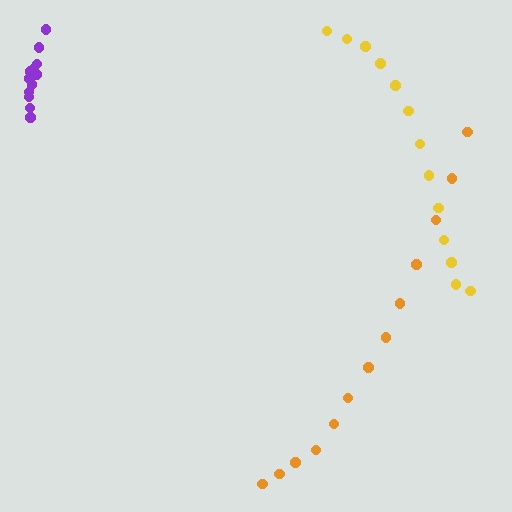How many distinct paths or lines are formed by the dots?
There are 3 distinct paths.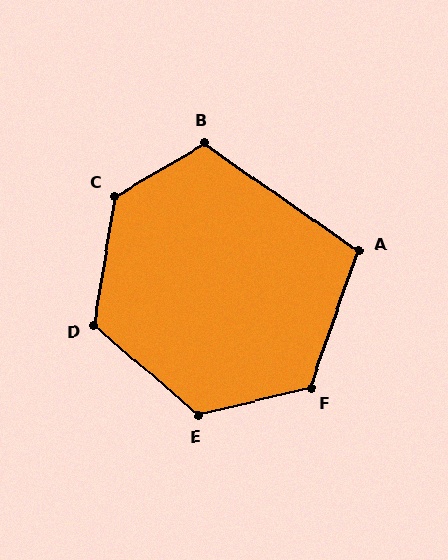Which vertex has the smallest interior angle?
A, at approximately 105 degrees.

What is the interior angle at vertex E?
Approximately 125 degrees (obtuse).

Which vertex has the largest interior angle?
C, at approximately 129 degrees.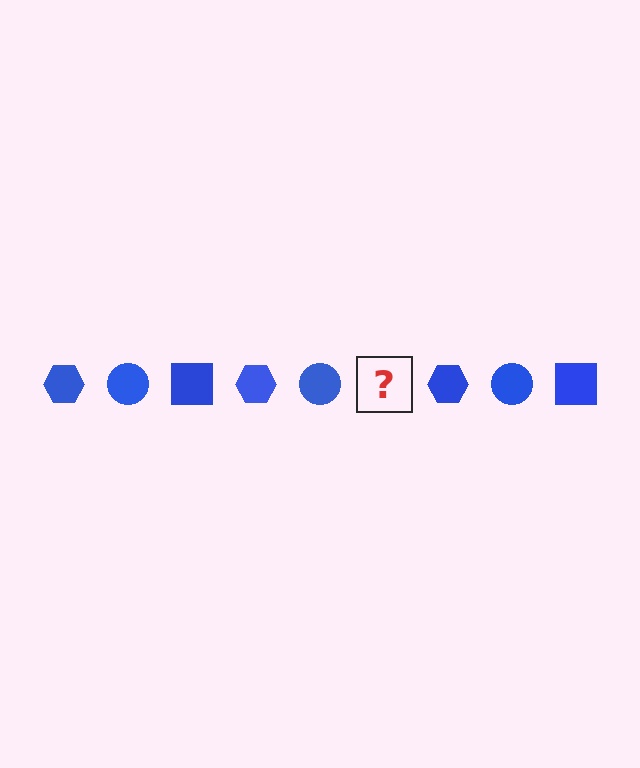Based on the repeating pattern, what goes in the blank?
The blank should be a blue square.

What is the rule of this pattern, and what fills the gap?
The rule is that the pattern cycles through hexagon, circle, square shapes in blue. The gap should be filled with a blue square.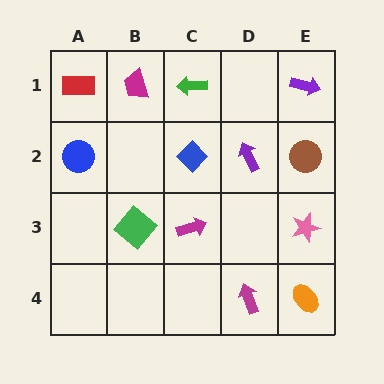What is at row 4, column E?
An orange ellipse.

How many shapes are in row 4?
2 shapes.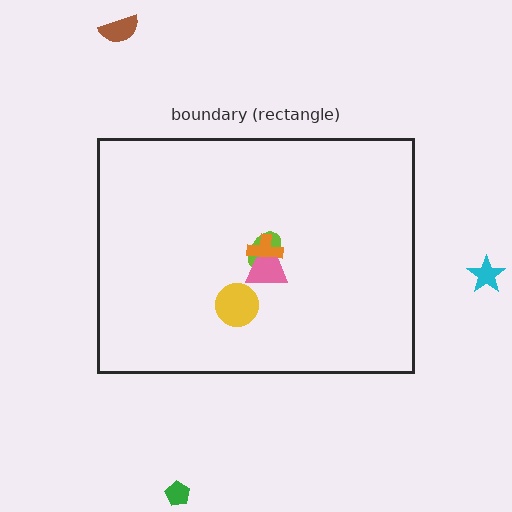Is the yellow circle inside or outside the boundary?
Inside.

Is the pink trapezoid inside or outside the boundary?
Inside.